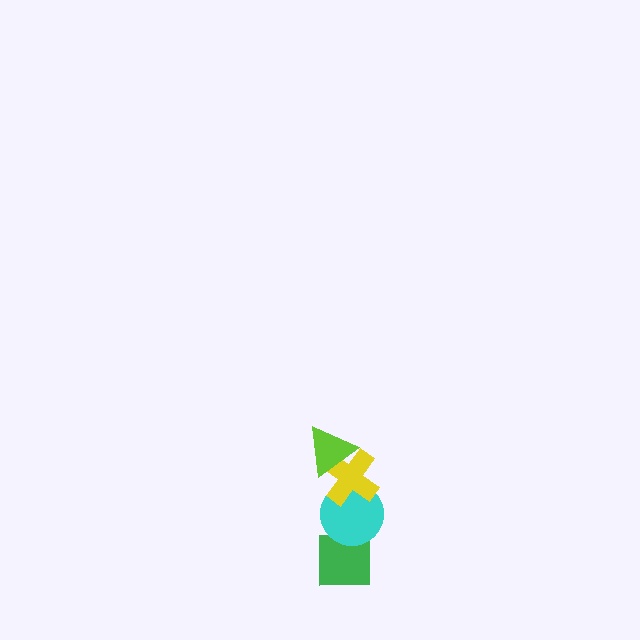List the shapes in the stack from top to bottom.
From top to bottom: the lime triangle, the yellow cross, the cyan circle, the green square.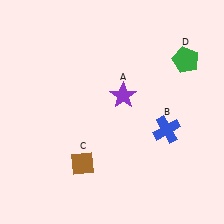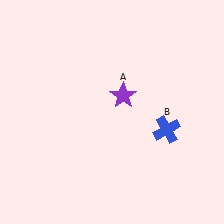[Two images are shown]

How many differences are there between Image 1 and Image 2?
There are 2 differences between the two images.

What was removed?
The green pentagon (D), the brown diamond (C) were removed in Image 2.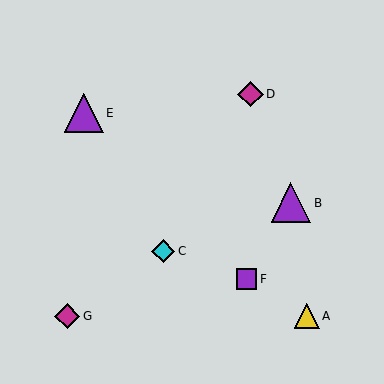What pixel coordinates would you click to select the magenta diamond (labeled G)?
Click at (67, 316) to select the magenta diamond G.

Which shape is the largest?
The purple triangle (labeled B) is the largest.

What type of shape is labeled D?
Shape D is a magenta diamond.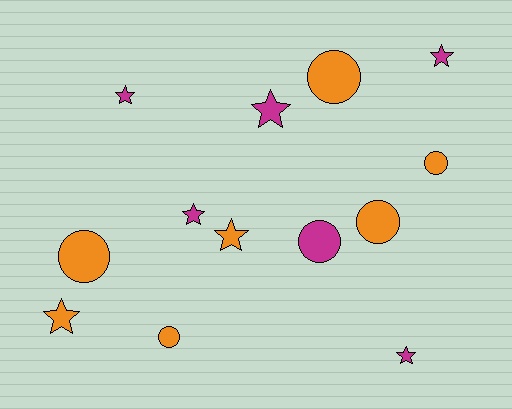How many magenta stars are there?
There are 5 magenta stars.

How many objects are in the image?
There are 13 objects.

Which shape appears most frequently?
Star, with 7 objects.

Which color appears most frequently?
Orange, with 7 objects.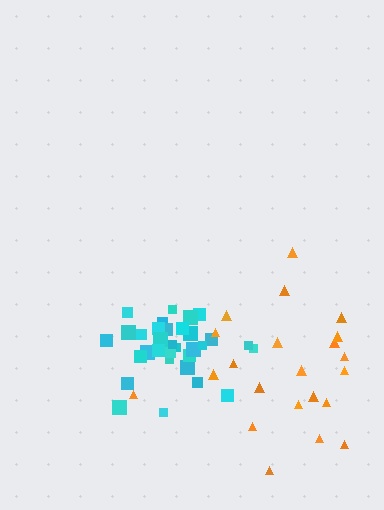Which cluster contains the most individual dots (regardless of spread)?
Cyan (33).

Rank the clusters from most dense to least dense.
cyan, orange.